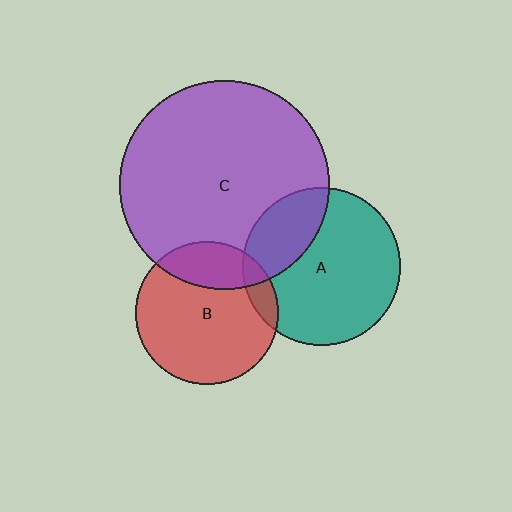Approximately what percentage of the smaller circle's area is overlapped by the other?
Approximately 25%.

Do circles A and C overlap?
Yes.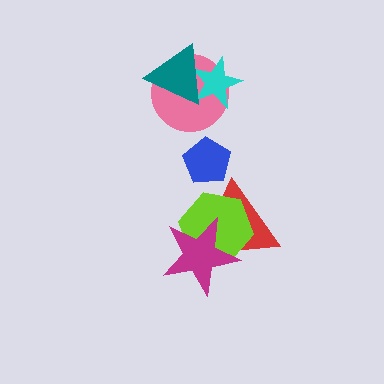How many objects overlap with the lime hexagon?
2 objects overlap with the lime hexagon.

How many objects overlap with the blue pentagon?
0 objects overlap with the blue pentagon.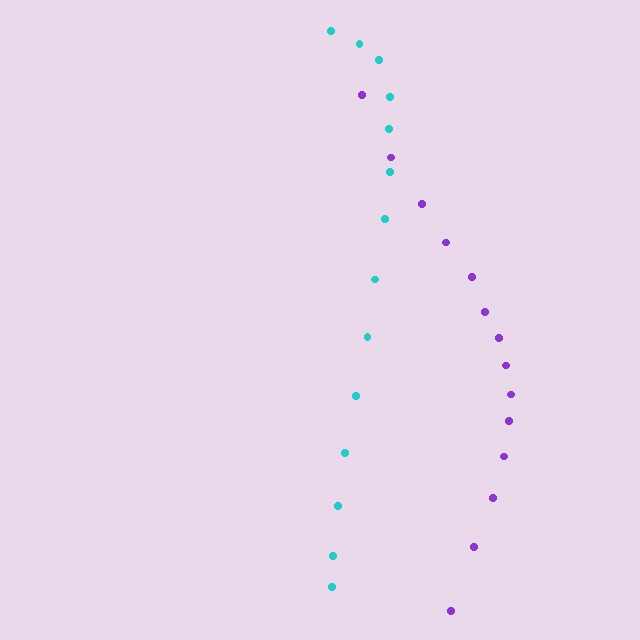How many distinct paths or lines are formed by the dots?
There are 2 distinct paths.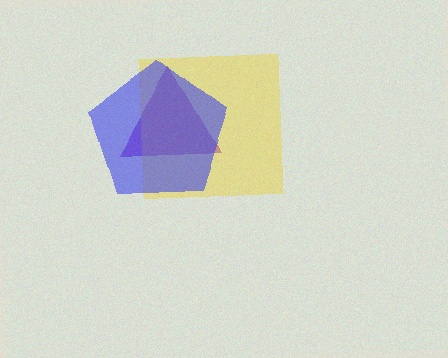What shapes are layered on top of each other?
The layered shapes are: a purple triangle, a yellow square, a blue pentagon.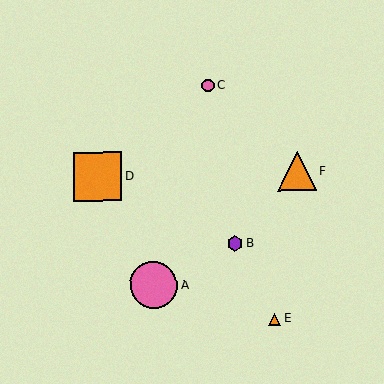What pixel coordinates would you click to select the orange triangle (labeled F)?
Click at (297, 172) to select the orange triangle F.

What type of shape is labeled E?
Shape E is an orange triangle.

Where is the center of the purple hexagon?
The center of the purple hexagon is at (235, 243).